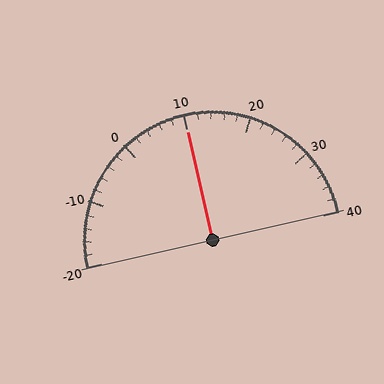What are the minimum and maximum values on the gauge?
The gauge ranges from -20 to 40.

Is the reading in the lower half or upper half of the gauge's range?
The reading is in the upper half of the range (-20 to 40).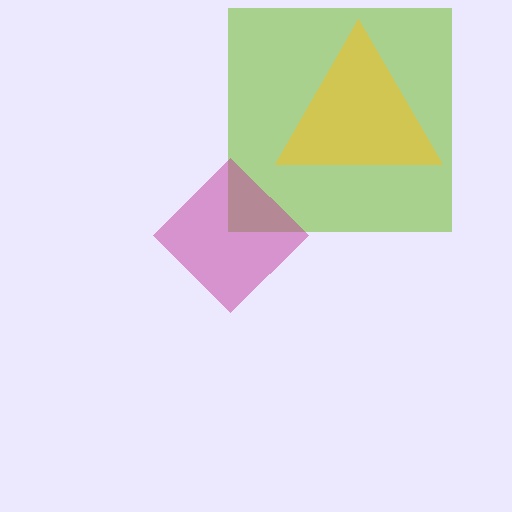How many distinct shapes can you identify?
There are 3 distinct shapes: a lime square, a yellow triangle, a magenta diamond.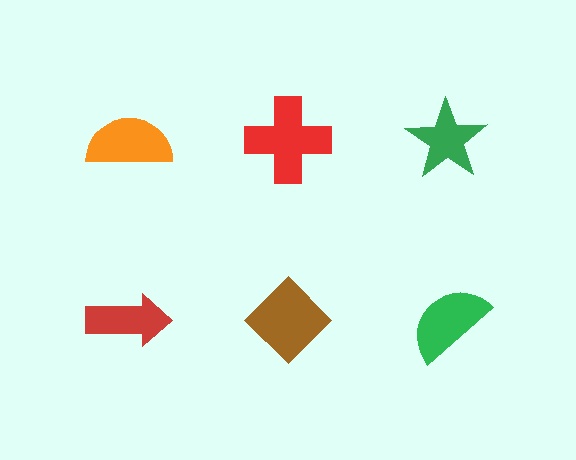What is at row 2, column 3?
A green semicircle.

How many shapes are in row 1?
3 shapes.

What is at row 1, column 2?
A red cross.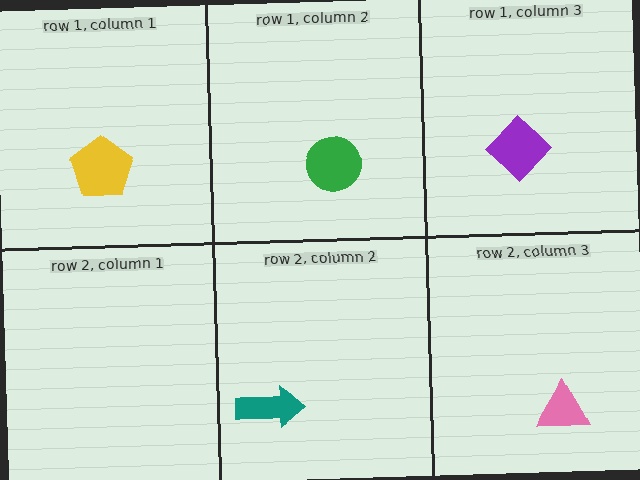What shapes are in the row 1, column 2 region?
The green circle.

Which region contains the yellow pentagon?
The row 1, column 1 region.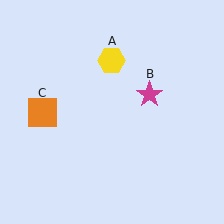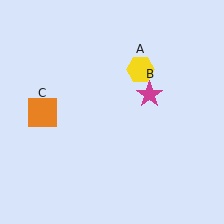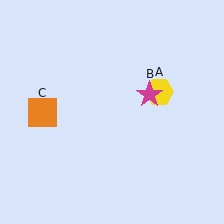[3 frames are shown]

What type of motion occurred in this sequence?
The yellow hexagon (object A) rotated clockwise around the center of the scene.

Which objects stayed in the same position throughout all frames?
Magenta star (object B) and orange square (object C) remained stationary.